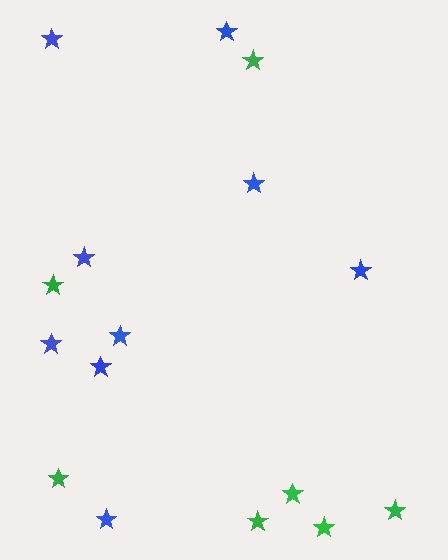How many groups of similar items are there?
There are 2 groups: one group of blue stars (9) and one group of green stars (7).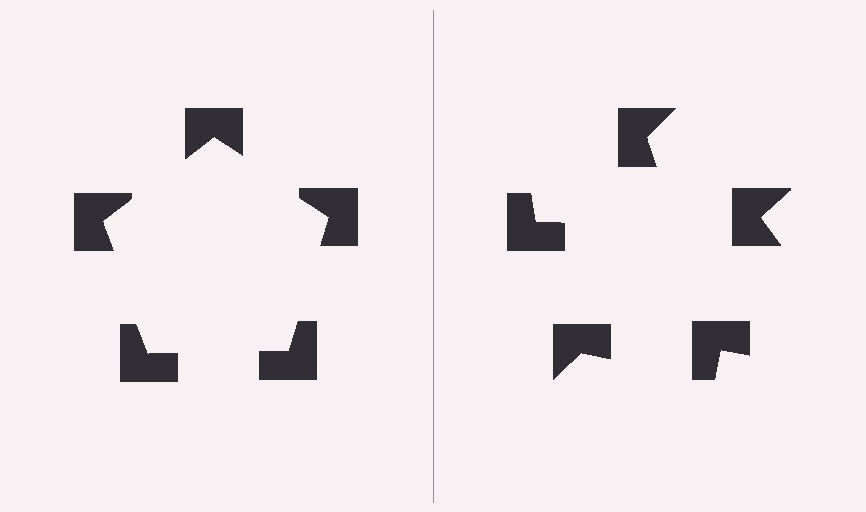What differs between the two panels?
The notched squares are positioned identically on both sides; only the wedge orientations differ. On the left they align to a pentagon; on the right they are misaligned.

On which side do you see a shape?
An illusory pentagon appears on the left side. On the right side the wedge cuts are rotated, so no coherent shape forms.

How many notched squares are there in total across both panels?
10 — 5 on each side.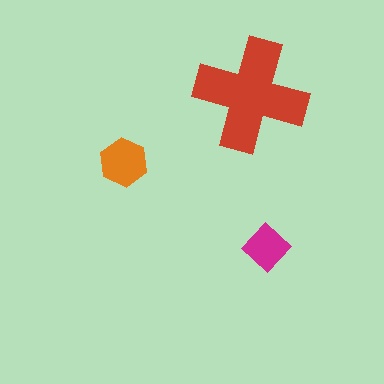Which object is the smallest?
The magenta diamond.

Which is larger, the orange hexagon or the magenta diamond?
The orange hexagon.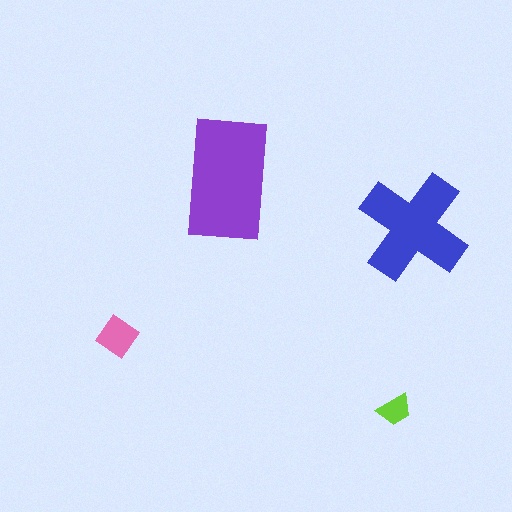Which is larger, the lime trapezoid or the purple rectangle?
The purple rectangle.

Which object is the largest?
The purple rectangle.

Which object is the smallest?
The lime trapezoid.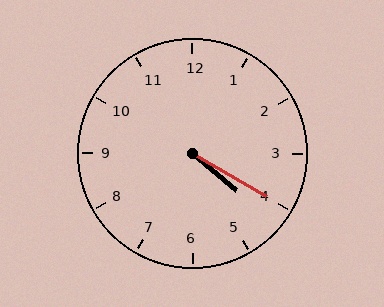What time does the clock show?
4:20.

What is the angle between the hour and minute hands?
Approximately 10 degrees.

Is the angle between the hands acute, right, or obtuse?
It is acute.